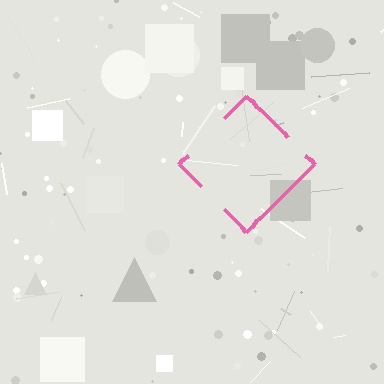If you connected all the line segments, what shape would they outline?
They would outline a diamond.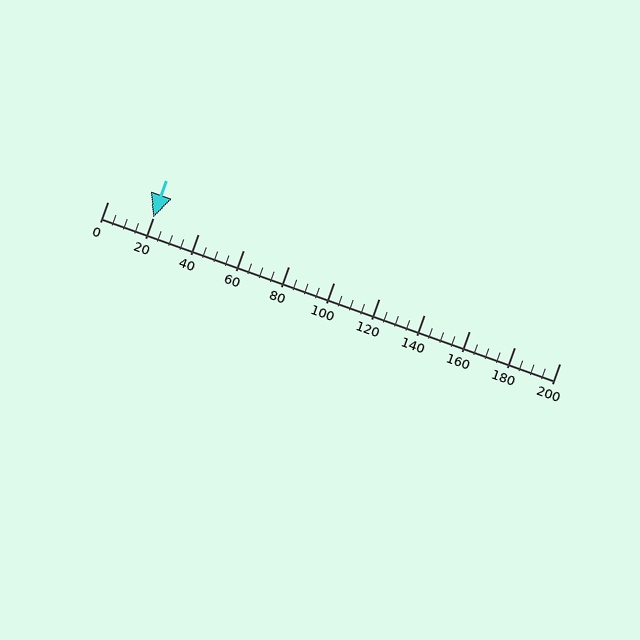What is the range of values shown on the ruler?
The ruler shows values from 0 to 200.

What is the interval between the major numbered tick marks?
The major tick marks are spaced 20 units apart.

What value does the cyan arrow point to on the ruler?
The cyan arrow points to approximately 20.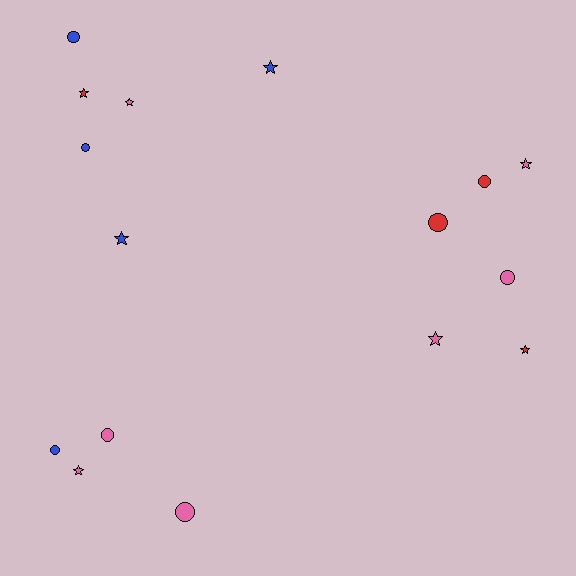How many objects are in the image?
There are 16 objects.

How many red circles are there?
There are 2 red circles.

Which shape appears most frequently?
Circle, with 8 objects.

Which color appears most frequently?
Pink, with 7 objects.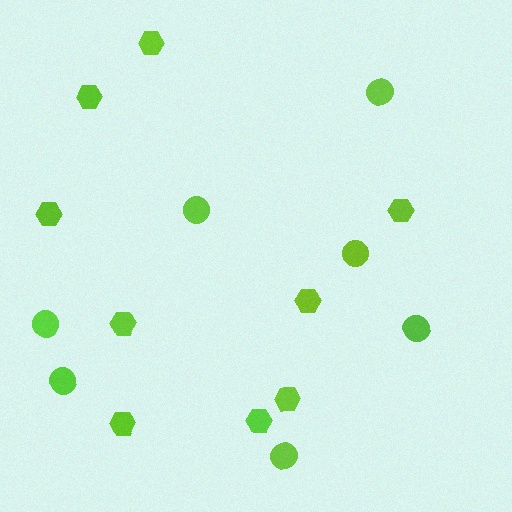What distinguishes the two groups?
There are 2 groups: one group of hexagons (9) and one group of circles (7).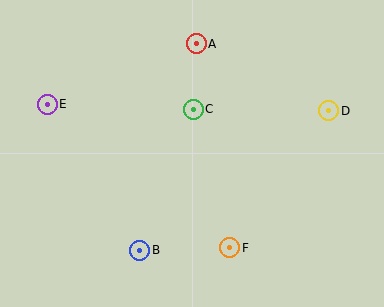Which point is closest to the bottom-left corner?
Point B is closest to the bottom-left corner.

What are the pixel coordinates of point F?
Point F is at (230, 248).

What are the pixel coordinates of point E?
Point E is at (47, 104).